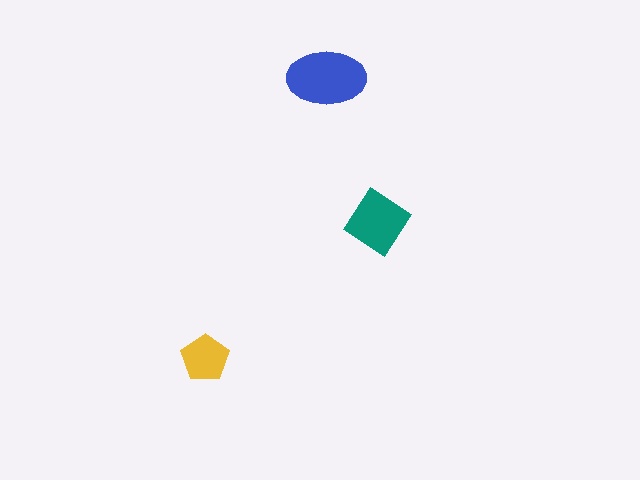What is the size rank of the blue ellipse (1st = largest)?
1st.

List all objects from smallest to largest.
The yellow pentagon, the teal diamond, the blue ellipse.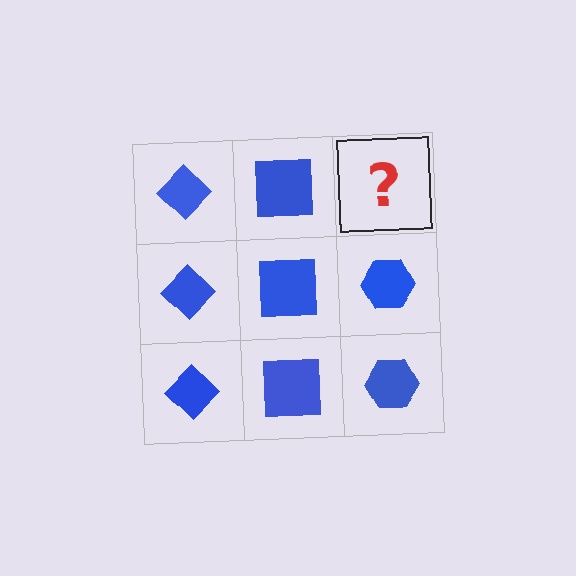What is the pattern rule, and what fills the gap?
The rule is that each column has a consistent shape. The gap should be filled with a blue hexagon.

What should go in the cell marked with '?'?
The missing cell should contain a blue hexagon.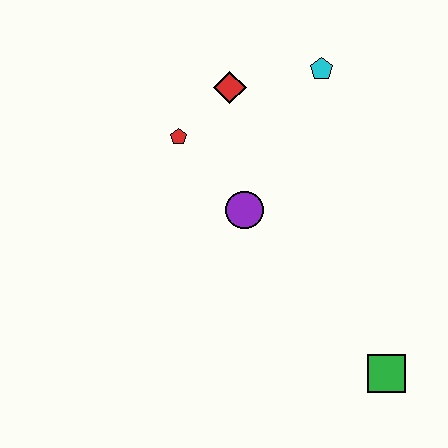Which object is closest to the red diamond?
The red pentagon is closest to the red diamond.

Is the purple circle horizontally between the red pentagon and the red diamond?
No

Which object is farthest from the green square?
The red diamond is farthest from the green square.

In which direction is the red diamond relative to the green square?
The red diamond is above the green square.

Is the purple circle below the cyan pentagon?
Yes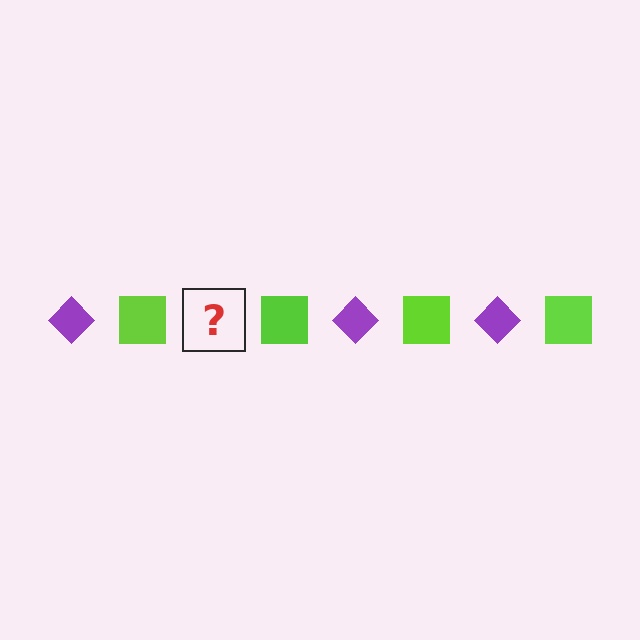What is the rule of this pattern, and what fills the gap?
The rule is that the pattern alternates between purple diamond and lime square. The gap should be filled with a purple diamond.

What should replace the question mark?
The question mark should be replaced with a purple diamond.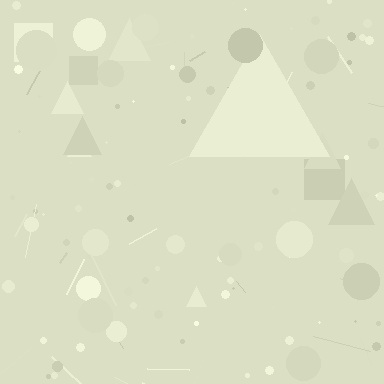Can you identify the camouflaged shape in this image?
The camouflaged shape is a triangle.